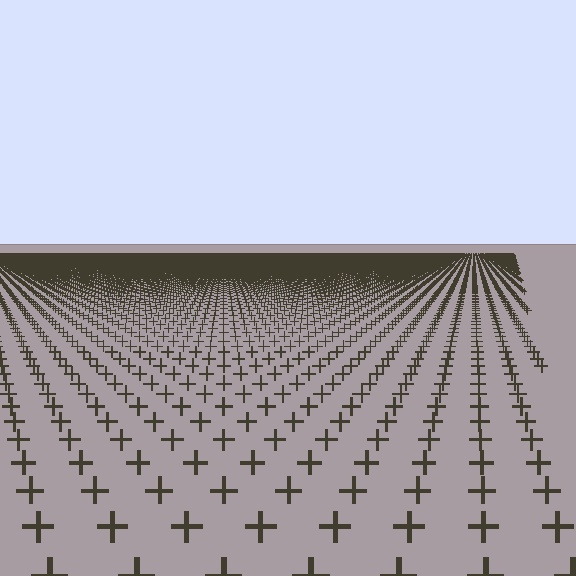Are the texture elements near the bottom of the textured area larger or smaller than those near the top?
Larger. Near the bottom, elements are closer to the viewer and appear at a bigger on-screen size.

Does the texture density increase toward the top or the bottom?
Density increases toward the top.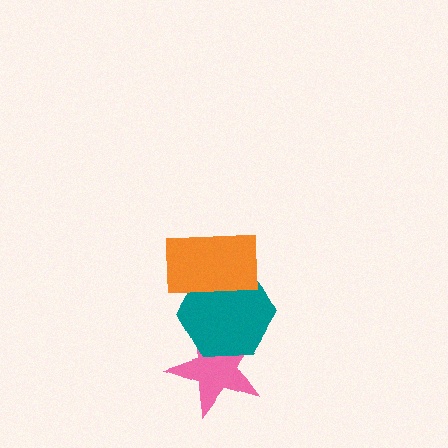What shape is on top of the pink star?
The teal hexagon is on top of the pink star.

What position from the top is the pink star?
The pink star is 3rd from the top.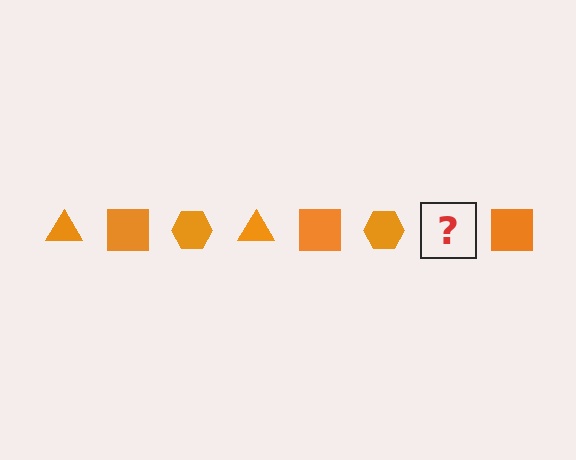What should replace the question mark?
The question mark should be replaced with an orange triangle.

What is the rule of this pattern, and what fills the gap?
The rule is that the pattern cycles through triangle, square, hexagon shapes in orange. The gap should be filled with an orange triangle.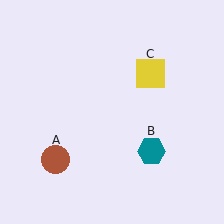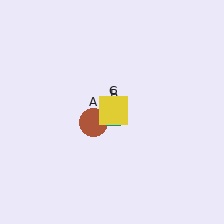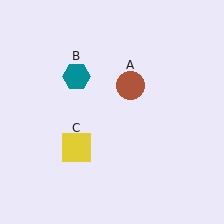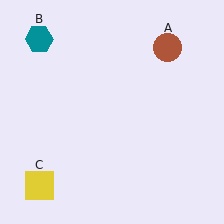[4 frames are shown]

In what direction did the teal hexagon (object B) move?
The teal hexagon (object B) moved up and to the left.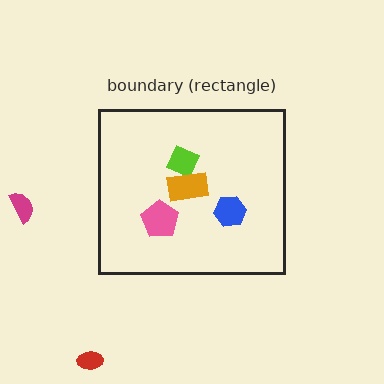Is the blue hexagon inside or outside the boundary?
Inside.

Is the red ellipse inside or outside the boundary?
Outside.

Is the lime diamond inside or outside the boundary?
Inside.